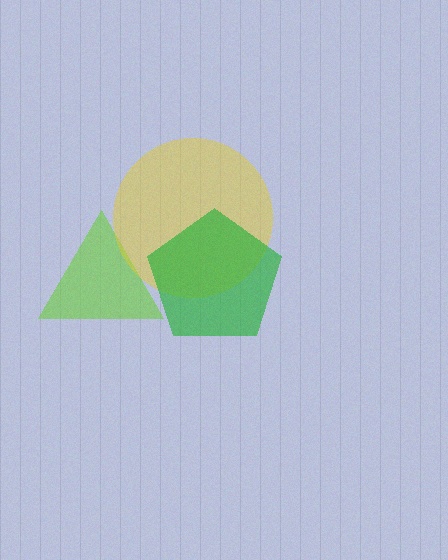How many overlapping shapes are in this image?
There are 3 overlapping shapes in the image.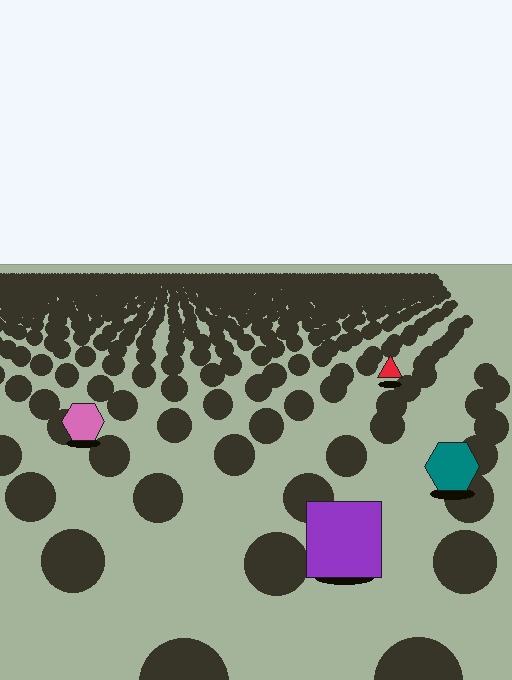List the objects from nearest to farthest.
From nearest to farthest: the purple square, the teal hexagon, the pink hexagon, the red triangle.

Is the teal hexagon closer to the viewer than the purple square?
No. The purple square is closer — you can tell from the texture gradient: the ground texture is coarser near it.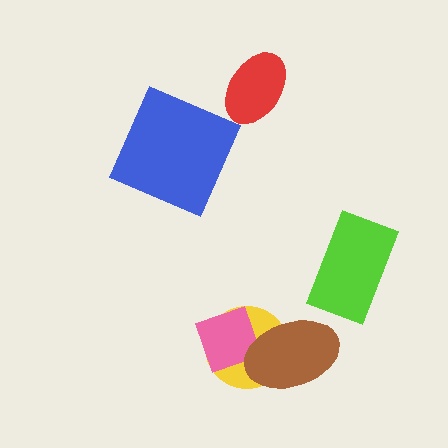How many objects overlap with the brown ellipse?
2 objects overlap with the brown ellipse.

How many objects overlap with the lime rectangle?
0 objects overlap with the lime rectangle.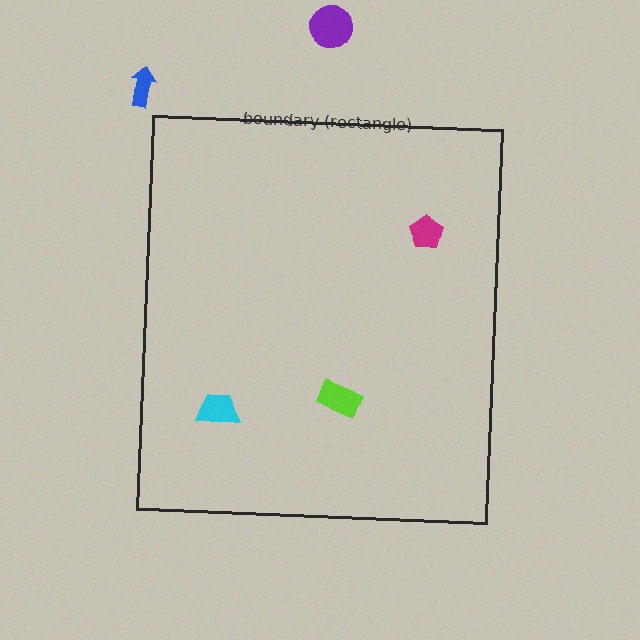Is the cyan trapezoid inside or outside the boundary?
Inside.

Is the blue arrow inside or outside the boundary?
Outside.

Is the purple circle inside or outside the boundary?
Outside.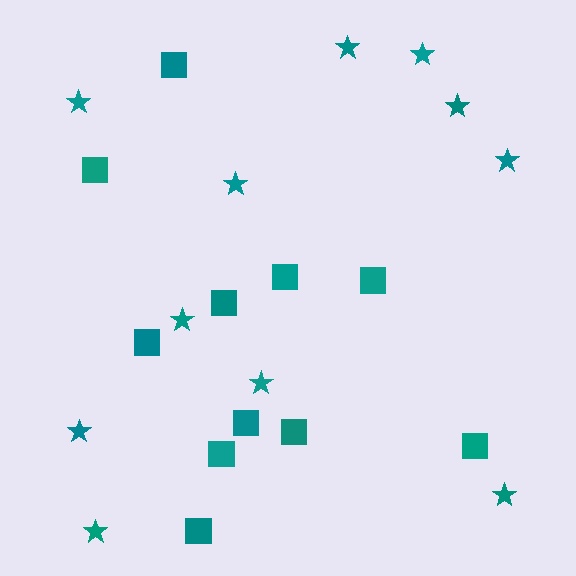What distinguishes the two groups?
There are 2 groups: one group of stars (11) and one group of squares (11).